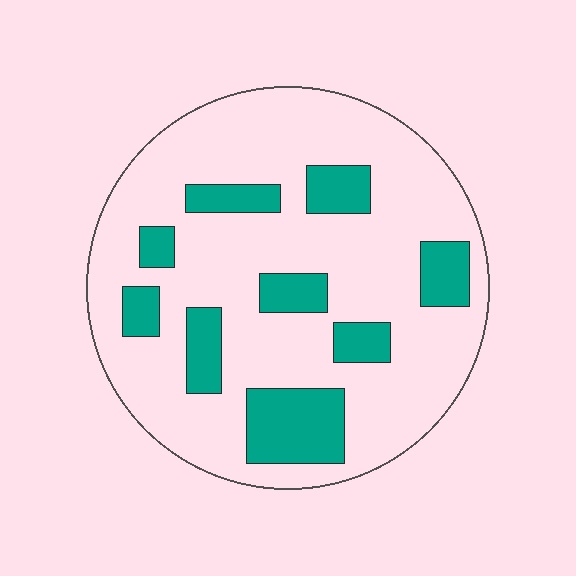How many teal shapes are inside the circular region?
9.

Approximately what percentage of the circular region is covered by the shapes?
Approximately 20%.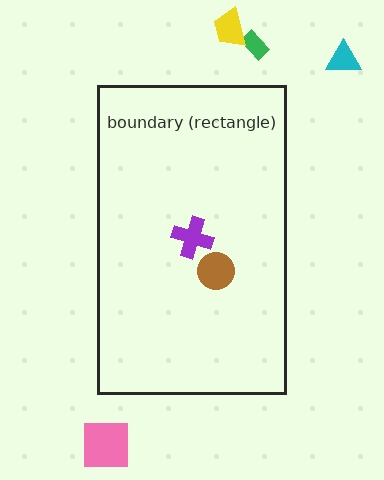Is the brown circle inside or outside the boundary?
Inside.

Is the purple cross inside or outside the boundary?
Inside.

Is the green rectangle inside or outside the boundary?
Outside.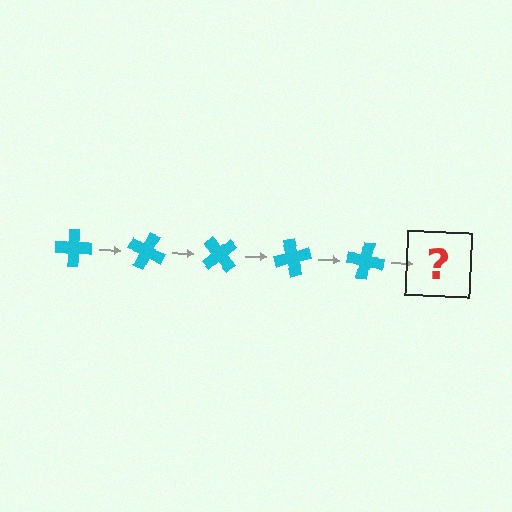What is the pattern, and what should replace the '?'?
The pattern is that the cross rotates 25 degrees each step. The '?' should be a cyan cross rotated 125 degrees.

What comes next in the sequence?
The next element should be a cyan cross rotated 125 degrees.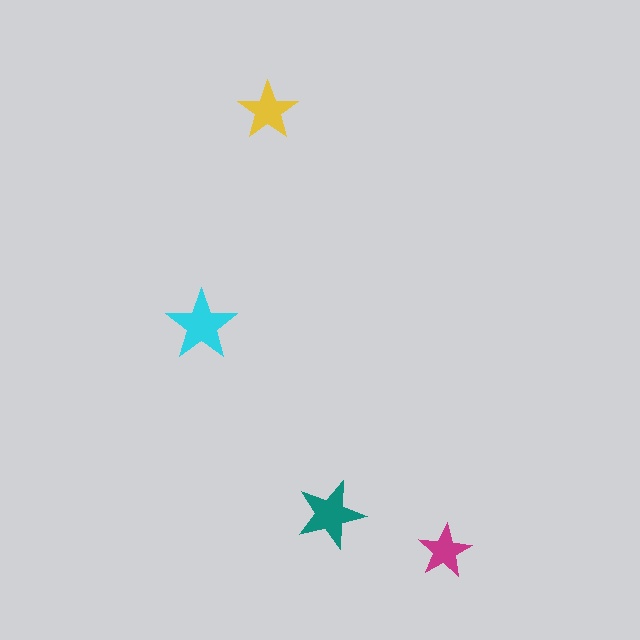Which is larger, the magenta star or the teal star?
The teal one.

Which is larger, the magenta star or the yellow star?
The yellow one.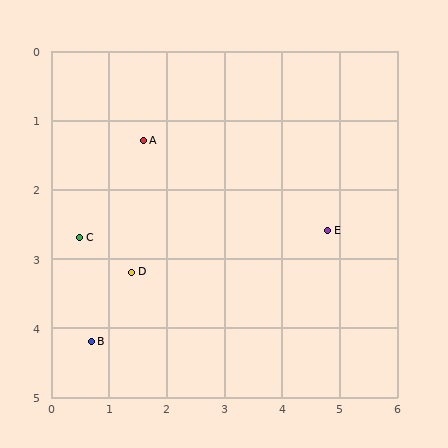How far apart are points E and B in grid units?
Points E and B are about 4.4 grid units apart.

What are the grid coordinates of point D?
Point D is at approximately (1.4, 3.2).